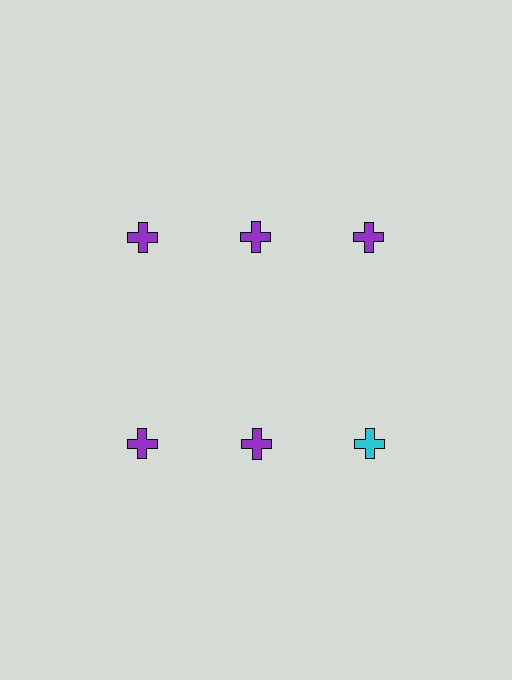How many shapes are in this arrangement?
There are 6 shapes arranged in a grid pattern.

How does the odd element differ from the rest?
It has a different color: cyan instead of purple.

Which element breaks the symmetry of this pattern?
The cyan cross in the second row, center column breaks the symmetry. All other shapes are purple crosses.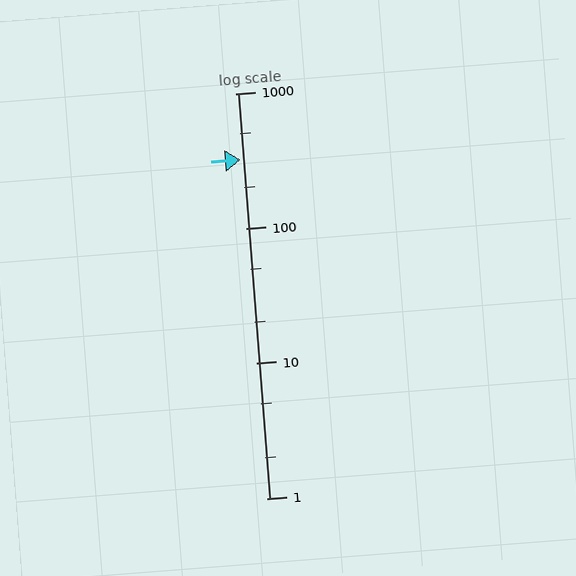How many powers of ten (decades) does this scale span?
The scale spans 3 decades, from 1 to 1000.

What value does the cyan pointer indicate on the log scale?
The pointer indicates approximately 320.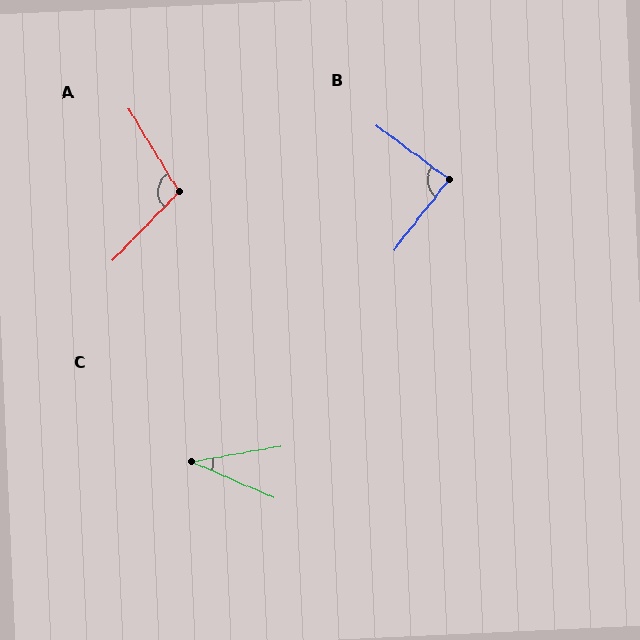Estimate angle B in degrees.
Approximately 88 degrees.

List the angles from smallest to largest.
C (33°), B (88°), A (105°).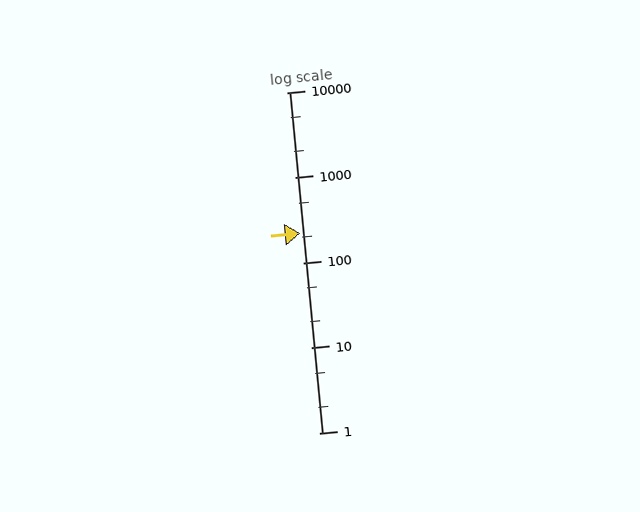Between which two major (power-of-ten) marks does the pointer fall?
The pointer is between 100 and 1000.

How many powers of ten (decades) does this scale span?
The scale spans 4 decades, from 1 to 10000.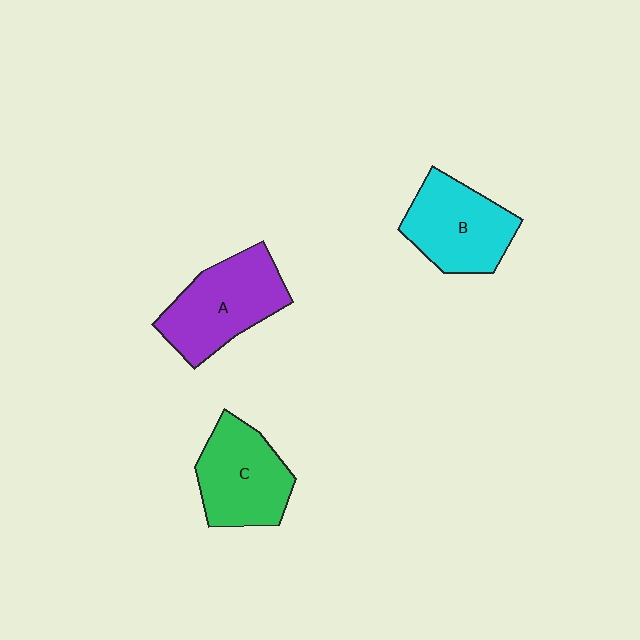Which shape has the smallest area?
Shape B (cyan).